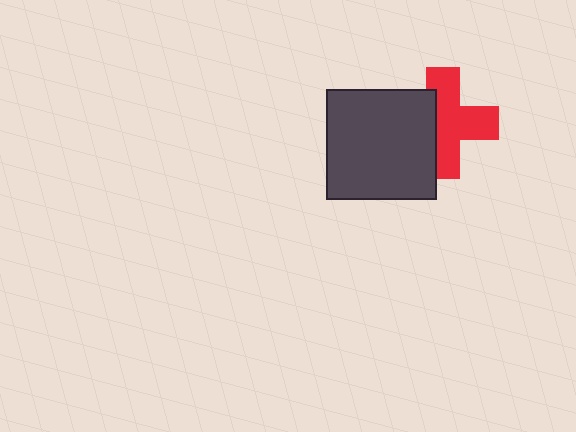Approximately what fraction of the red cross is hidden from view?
Roughly 37% of the red cross is hidden behind the dark gray square.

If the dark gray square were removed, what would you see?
You would see the complete red cross.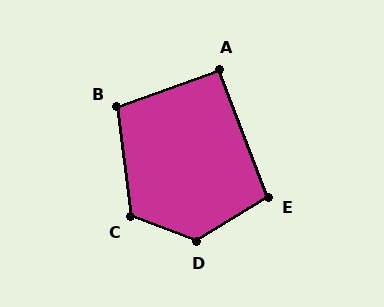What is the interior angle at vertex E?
Approximately 100 degrees (obtuse).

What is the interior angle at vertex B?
Approximately 103 degrees (obtuse).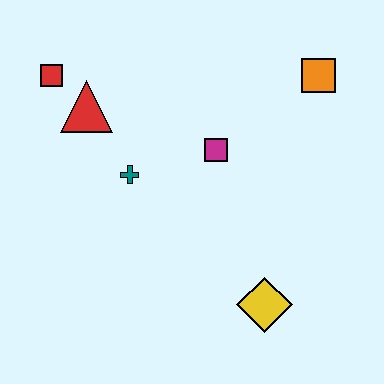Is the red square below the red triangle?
No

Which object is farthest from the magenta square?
The red square is farthest from the magenta square.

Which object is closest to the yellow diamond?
The magenta square is closest to the yellow diamond.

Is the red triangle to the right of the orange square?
No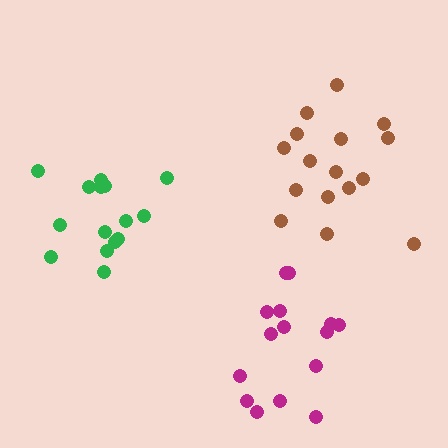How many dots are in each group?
Group 1: 15 dots, Group 2: 16 dots, Group 3: 16 dots (47 total).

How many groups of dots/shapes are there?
There are 3 groups.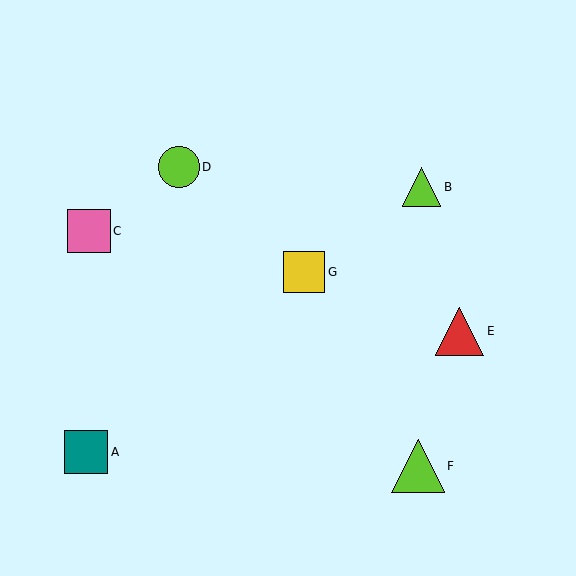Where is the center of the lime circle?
The center of the lime circle is at (179, 167).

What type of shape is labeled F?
Shape F is a lime triangle.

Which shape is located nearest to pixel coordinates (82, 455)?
The teal square (labeled A) at (86, 452) is nearest to that location.